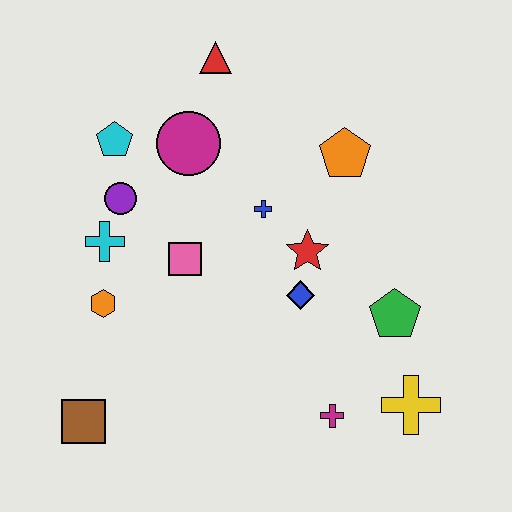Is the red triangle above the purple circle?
Yes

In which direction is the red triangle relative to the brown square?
The red triangle is above the brown square.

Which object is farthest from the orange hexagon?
The yellow cross is farthest from the orange hexagon.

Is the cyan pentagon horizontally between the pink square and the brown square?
Yes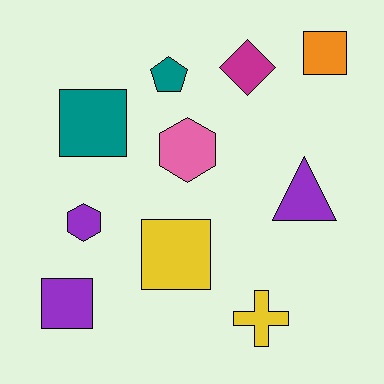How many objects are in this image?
There are 10 objects.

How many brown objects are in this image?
There are no brown objects.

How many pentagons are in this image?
There is 1 pentagon.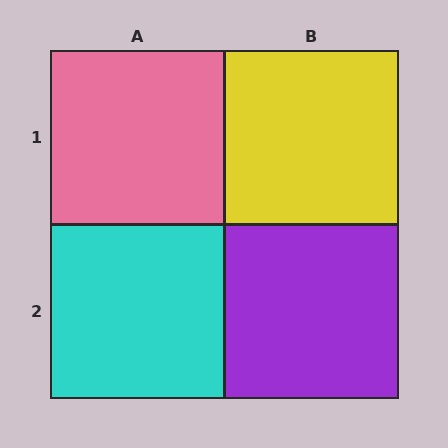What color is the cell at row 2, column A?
Cyan.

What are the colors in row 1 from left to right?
Pink, yellow.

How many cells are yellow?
1 cell is yellow.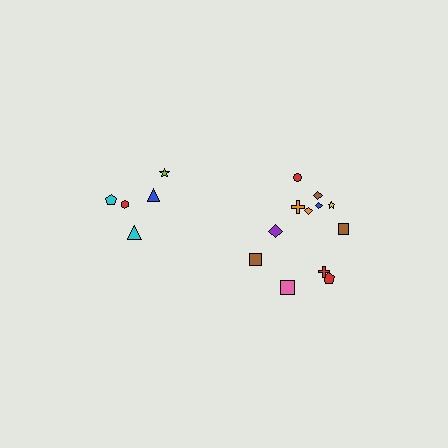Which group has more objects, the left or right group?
The right group.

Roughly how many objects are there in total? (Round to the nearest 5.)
Roughly 15 objects in total.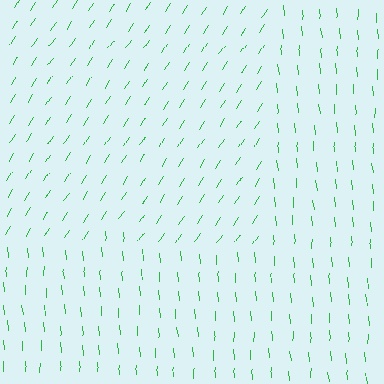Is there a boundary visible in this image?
Yes, there is a texture boundary formed by a change in line orientation.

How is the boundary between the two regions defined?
The boundary is defined purely by a change in line orientation (approximately 37 degrees difference). All lines are the same color and thickness.